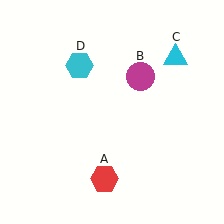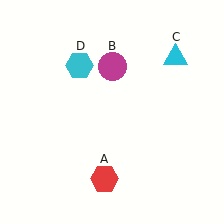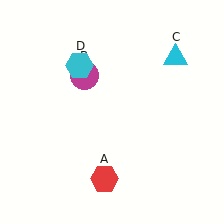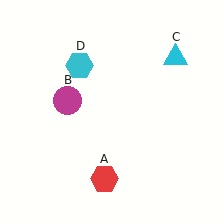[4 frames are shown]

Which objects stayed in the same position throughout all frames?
Red hexagon (object A) and cyan triangle (object C) and cyan hexagon (object D) remained stationary.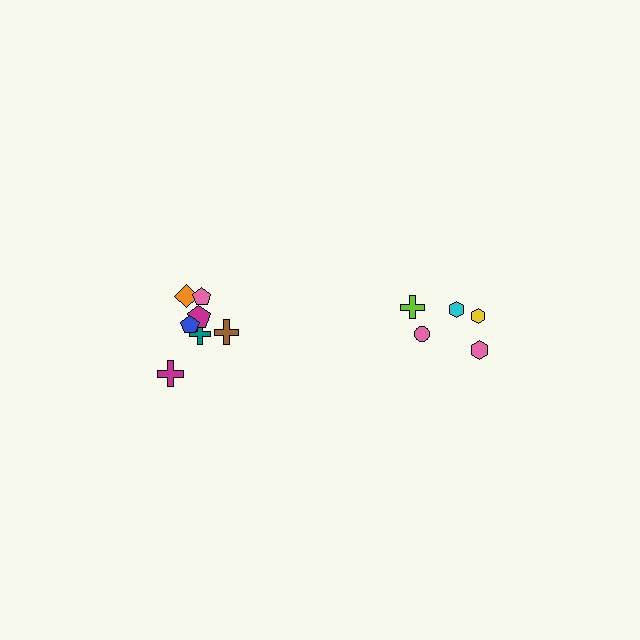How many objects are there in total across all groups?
There are 12 objects.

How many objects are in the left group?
There are 7 objects.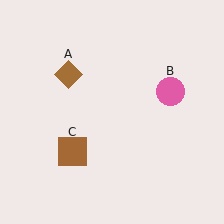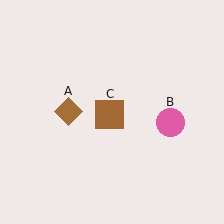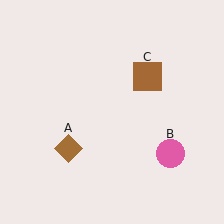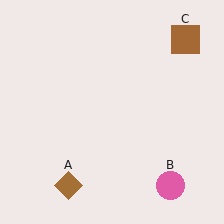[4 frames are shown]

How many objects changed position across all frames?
3 objects changed position: brown diamond (object A), pink circle (object B), brown square (object C).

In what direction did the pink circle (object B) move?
The pink circle (object B) moved down.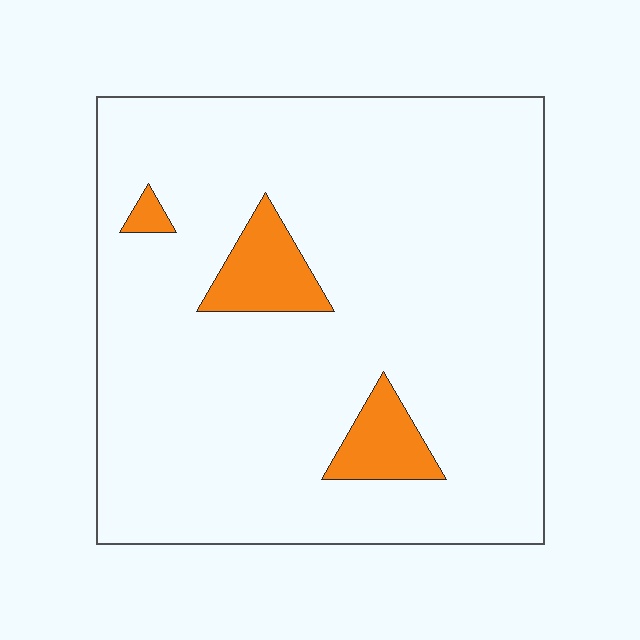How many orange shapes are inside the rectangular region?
3.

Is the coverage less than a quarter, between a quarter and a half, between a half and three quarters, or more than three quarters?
Less than a quarter.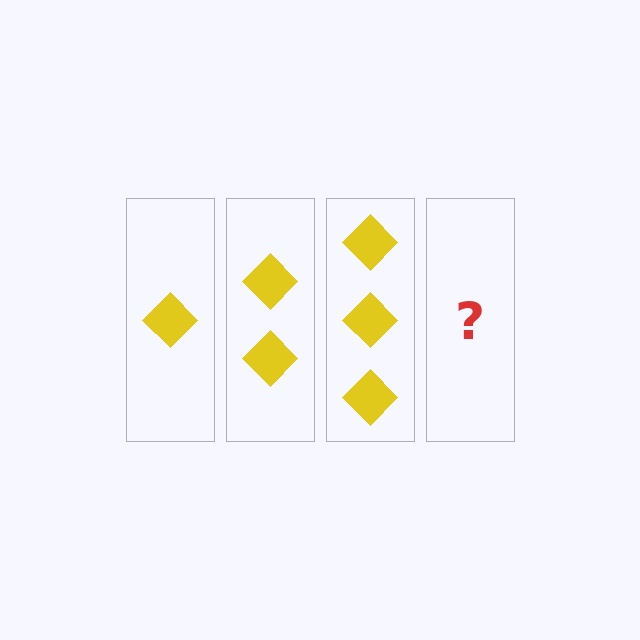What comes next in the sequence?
The next element should be 4 diamonds.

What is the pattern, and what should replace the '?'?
The pattern is that each step adds one more diamond. The '?' should be 4 diamonds.